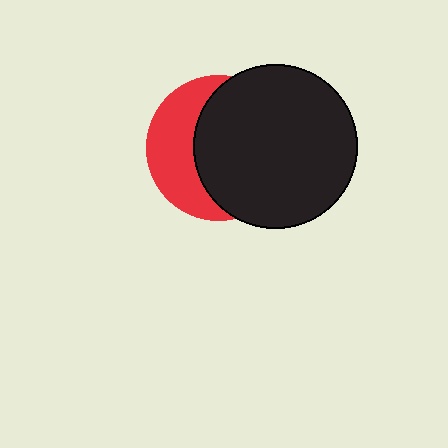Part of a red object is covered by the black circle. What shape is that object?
It is a circle.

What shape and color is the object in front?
The object in front is a black circle.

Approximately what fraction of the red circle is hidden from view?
Roughly 61% of the red circle is hidden behind the black circle.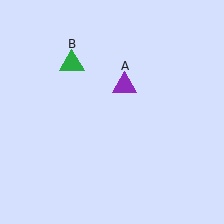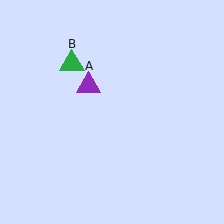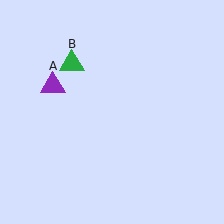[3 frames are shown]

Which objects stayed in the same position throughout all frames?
Green triangle (object B) remained stationary.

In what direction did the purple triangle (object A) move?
The purple triangle (object A) moved left.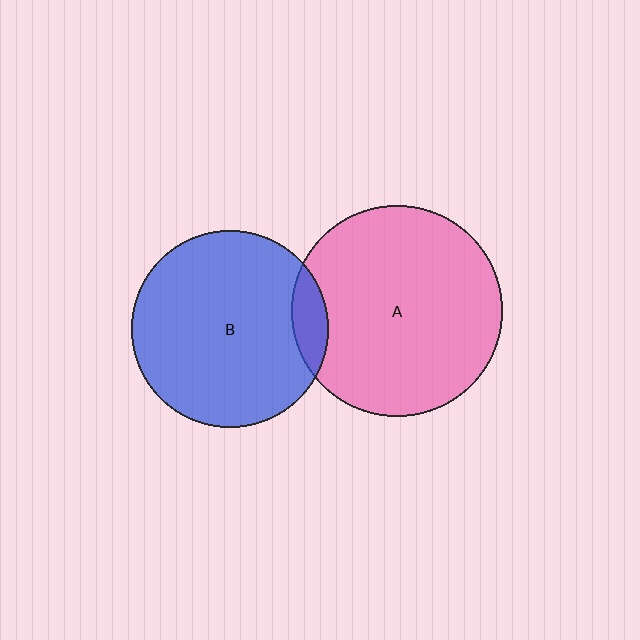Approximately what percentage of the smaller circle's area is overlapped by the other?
Approximately 10%.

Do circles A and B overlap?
Yes.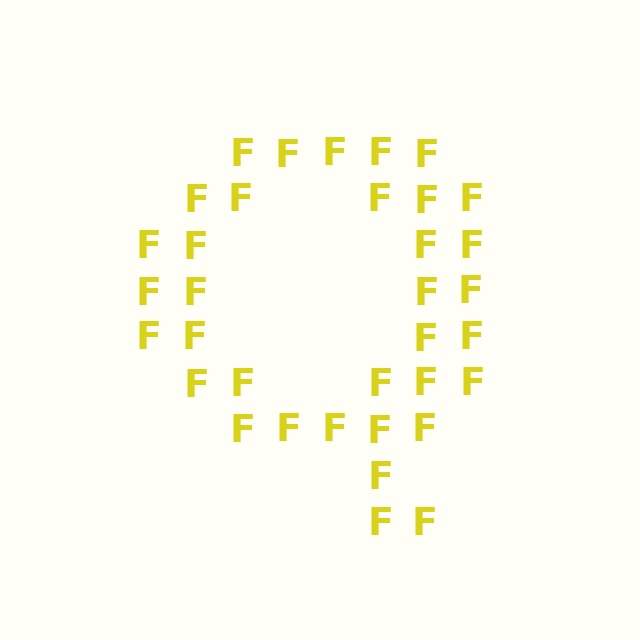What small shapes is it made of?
It is made of small letter F's.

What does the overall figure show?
The overall figure shows the letter Q.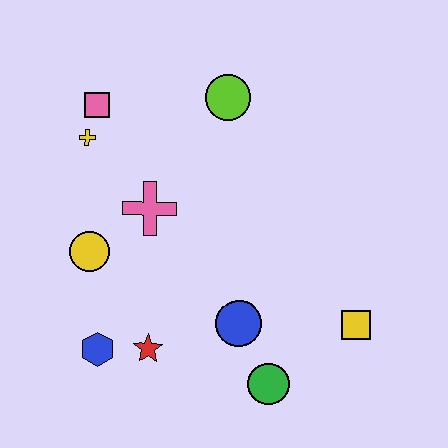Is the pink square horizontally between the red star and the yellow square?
No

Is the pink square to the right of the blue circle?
No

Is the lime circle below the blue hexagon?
No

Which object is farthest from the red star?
The lime circle is farthest from the red star.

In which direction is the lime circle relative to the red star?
The lime circle is above the red star.